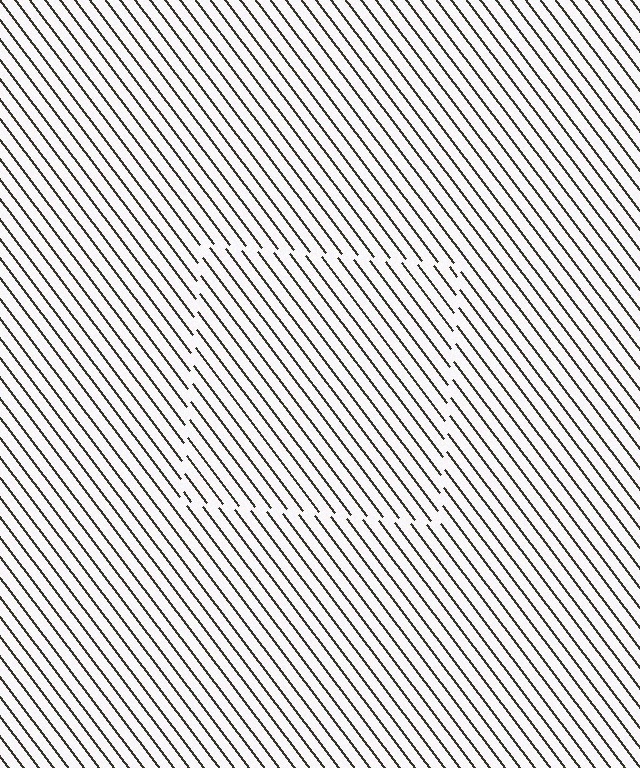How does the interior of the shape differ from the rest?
The interior of the shape contains the same grating, shifted by half a period — the contour is defined by the phase discontinuity where line-ends from the inner and outer gratings abut.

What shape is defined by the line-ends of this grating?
An illusory square. The interior of the shape contains the same grating, shifted by half a period — the contour is defined by the phase discontinuity where line-ends from the inner and outer gratings abut.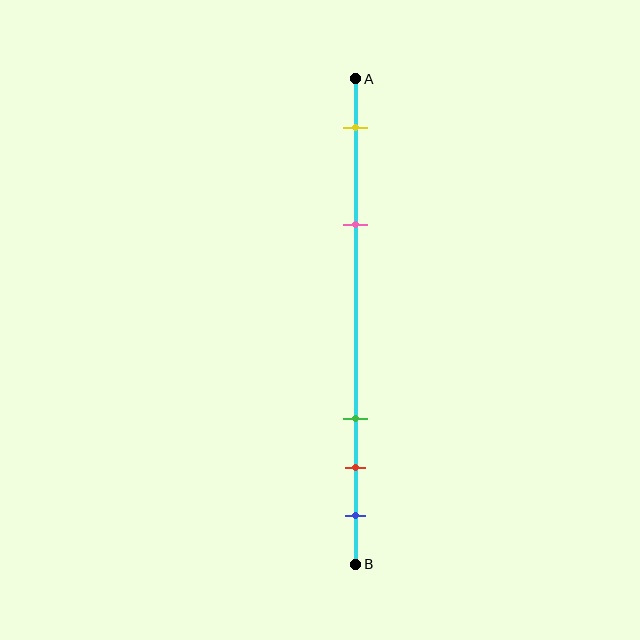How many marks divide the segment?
There are 5 marks dividing the segment.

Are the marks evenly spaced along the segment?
No, the marks are not evenly spaced.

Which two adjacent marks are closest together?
The red and blue marks are the closest adjacent pair.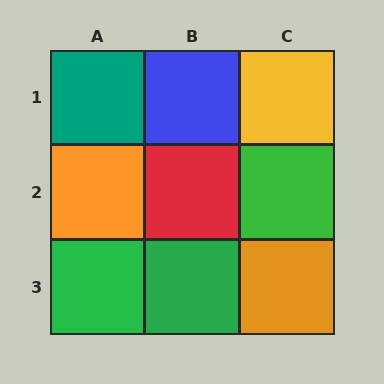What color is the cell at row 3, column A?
Green.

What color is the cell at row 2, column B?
Red.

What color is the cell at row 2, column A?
Orange.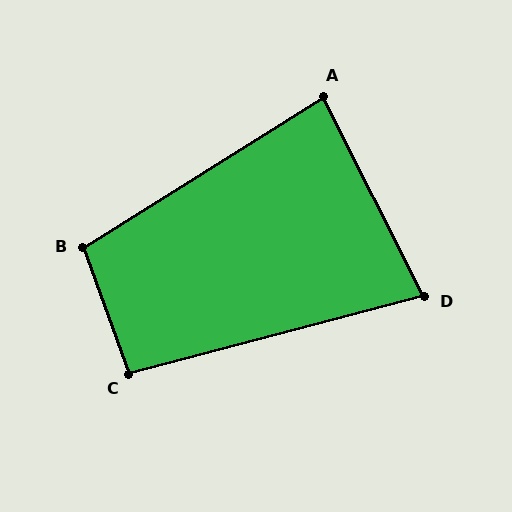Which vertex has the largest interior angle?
B, at approximately 102 degrees.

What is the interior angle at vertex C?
Approximately 95 degrees (obtuse).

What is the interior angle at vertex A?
Approximately 85 degrees (acute).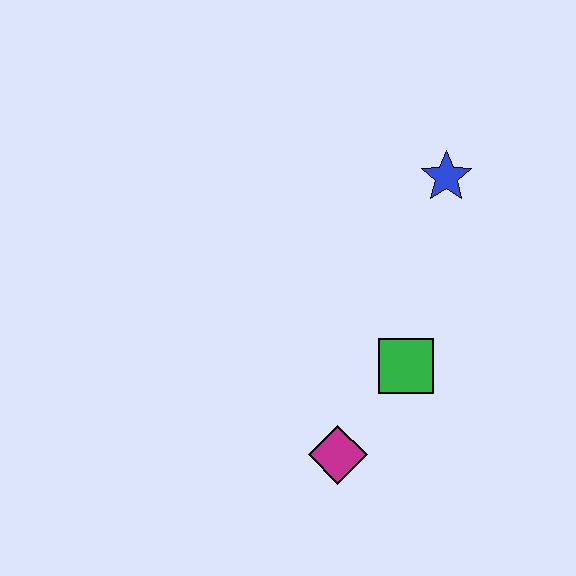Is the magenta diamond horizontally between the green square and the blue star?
No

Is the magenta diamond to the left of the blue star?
Yes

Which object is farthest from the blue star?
The magenta diamond is farthest from the blue star.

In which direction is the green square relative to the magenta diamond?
The green square is above the magenta diamond.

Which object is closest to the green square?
The magenta diamond is closest to the green square.